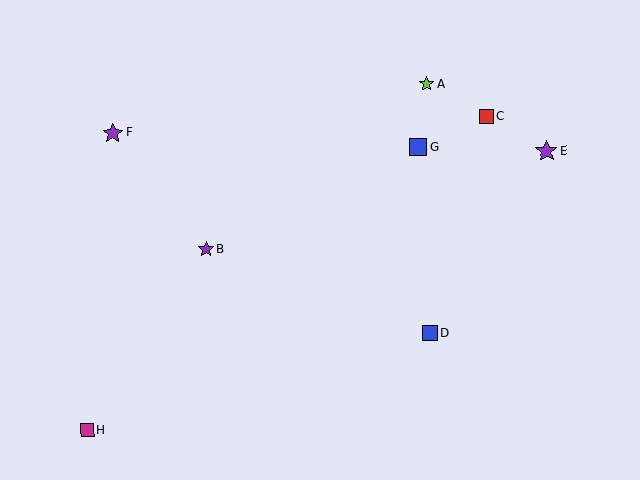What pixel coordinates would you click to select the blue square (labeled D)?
Click at (429, 333) to select the blue square D.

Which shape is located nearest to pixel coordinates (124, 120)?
The purple star (labeled F) at (113, 133) is nearest to that location.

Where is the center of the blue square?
The center of the blue square is at (419, 147).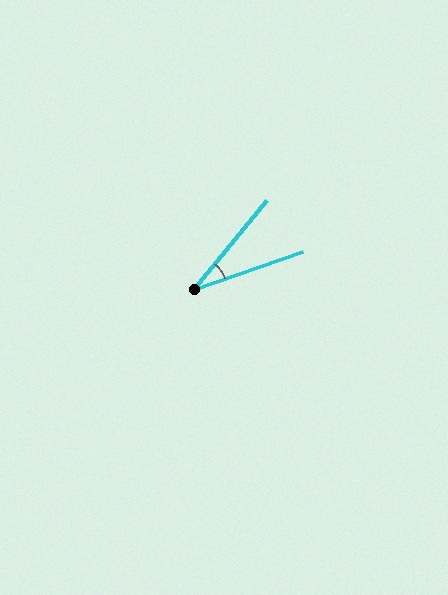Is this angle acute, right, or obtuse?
It is acute.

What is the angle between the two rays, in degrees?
Approximately 31 degrees.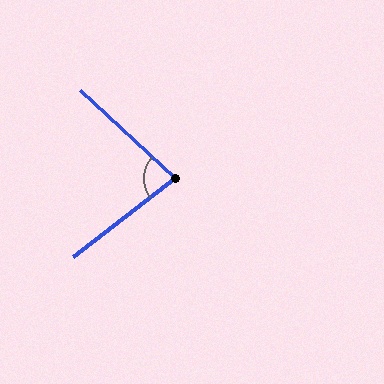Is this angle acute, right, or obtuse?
It is acute.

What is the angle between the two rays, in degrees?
Approximately 81 degrees.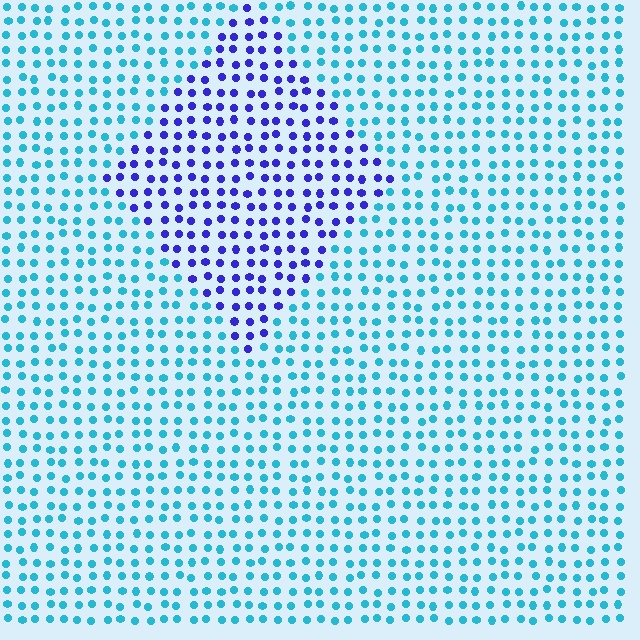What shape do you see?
I see a diamond.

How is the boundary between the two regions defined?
The boundary is defined purely by a slight shift in hue (about 57 degrees). Spacing, size, and orientation are identical on both sides.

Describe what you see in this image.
The image is filled with small cyan elements in a uniform arrangement. A diamond-shaped region is visible where the elements are tinted to a slightly different hue, forming a subtle color boundary.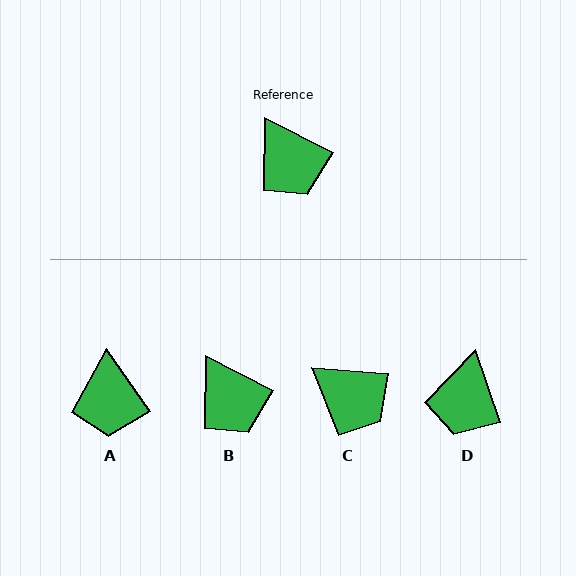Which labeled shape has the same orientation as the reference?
B.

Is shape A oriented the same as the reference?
No, it is off by about 28 degrees.